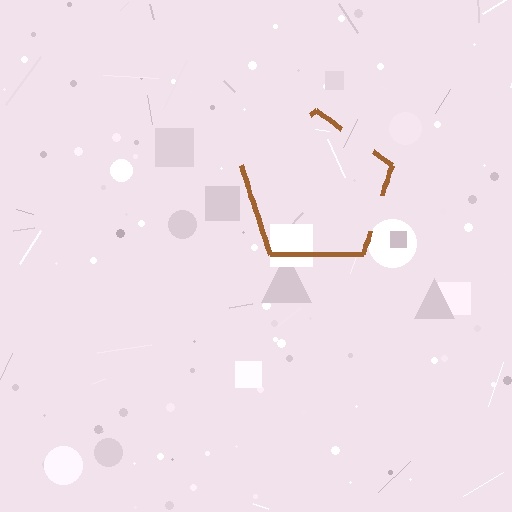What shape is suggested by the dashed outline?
The dashed outline suggests a pentagon.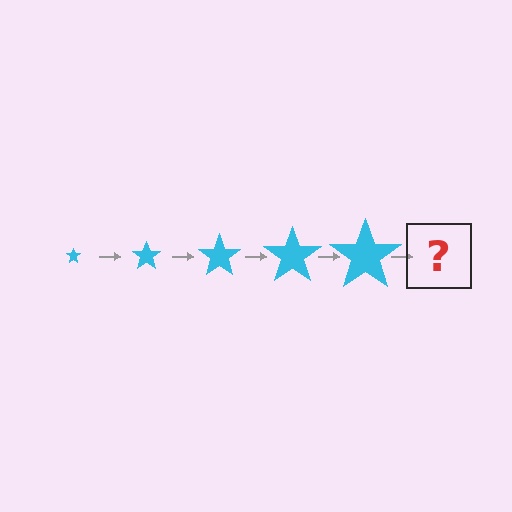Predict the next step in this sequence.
The next step is a cyan star, larger than the previous one.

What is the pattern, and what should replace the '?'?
The pattern is that the star gets progressively larger each step. The '?' should be a cyan star, larger than the previous one.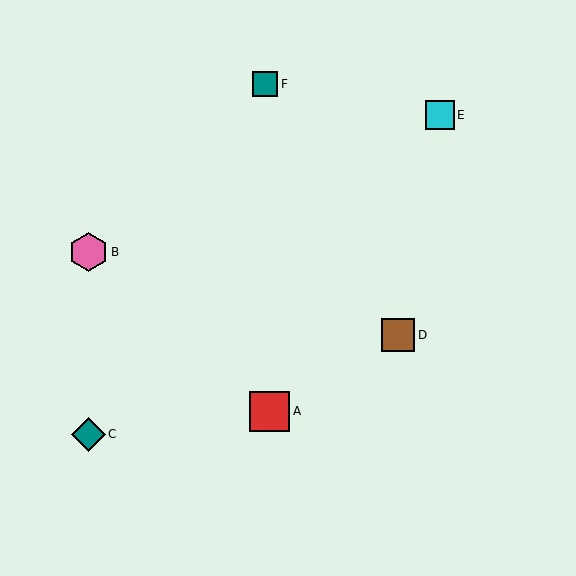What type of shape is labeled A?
Shape A is a red square.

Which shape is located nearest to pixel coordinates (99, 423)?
The teal diamond (labeled C) at (89, 434) is nearest to that location.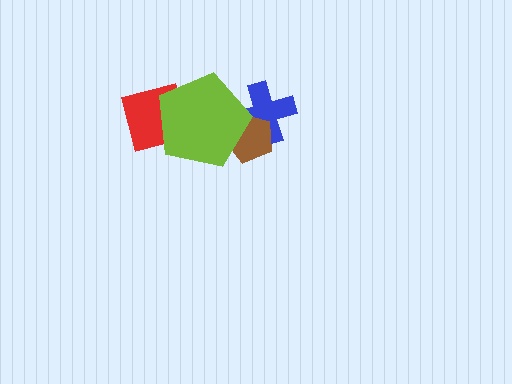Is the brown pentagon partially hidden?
Yes, it is partially covered by another shape.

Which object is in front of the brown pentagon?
The lime pentagon is in front of the brown pentagon.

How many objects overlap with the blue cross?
2 objects overlap with the blue cross.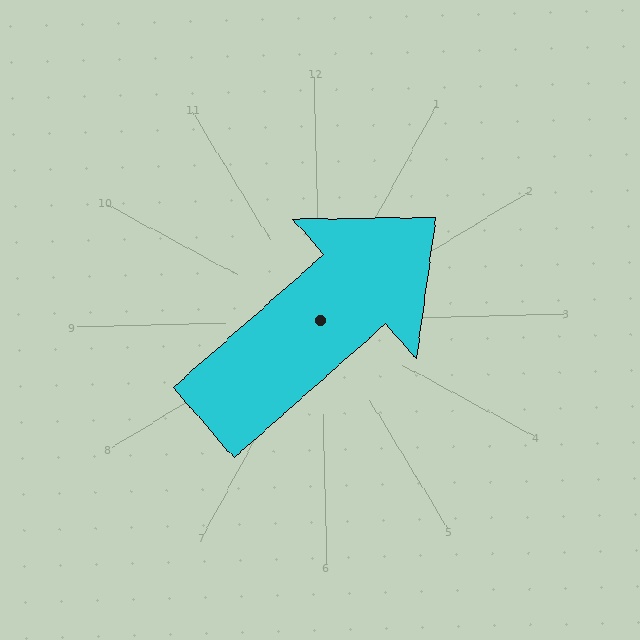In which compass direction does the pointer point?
Northeast.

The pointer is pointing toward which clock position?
Roughly 2 o'clock.